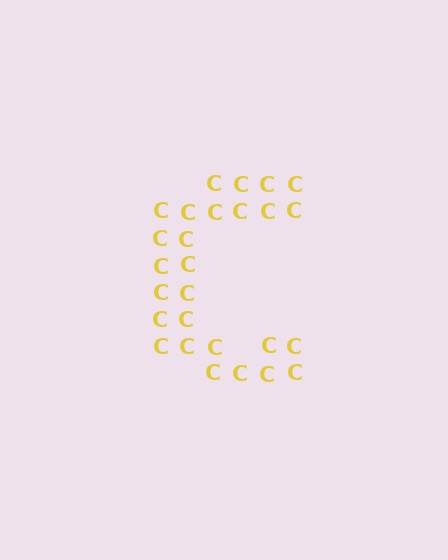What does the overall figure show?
The overall figure shows the letter C.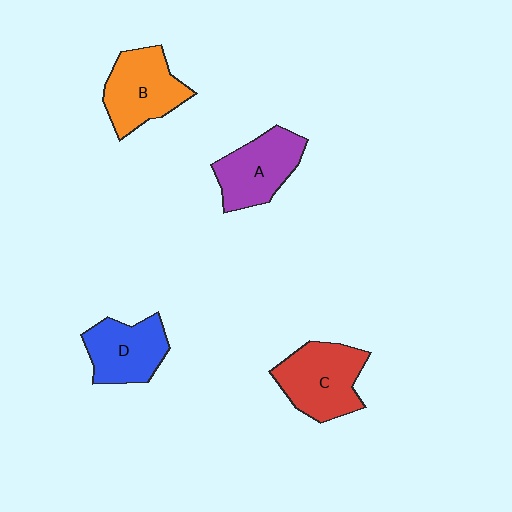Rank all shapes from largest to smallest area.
From largest to smallest: C (red), B (orange), A (purple), D (blue).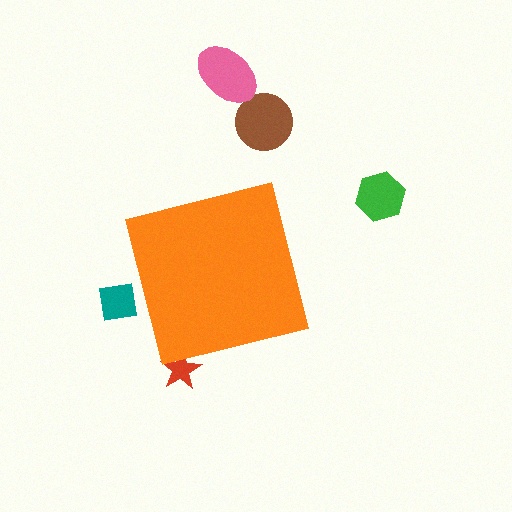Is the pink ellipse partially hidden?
No, the pink ellipse is fully visible.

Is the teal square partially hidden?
Yes, the teal square is partially hidden behind the orange square.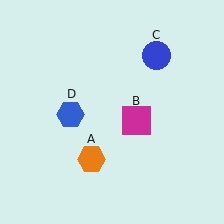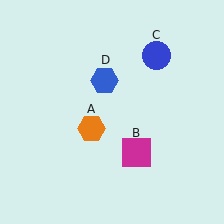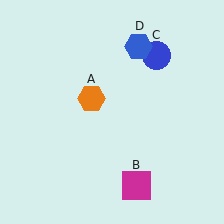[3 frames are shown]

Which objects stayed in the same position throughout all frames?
Blue circle (object C) remained stationary.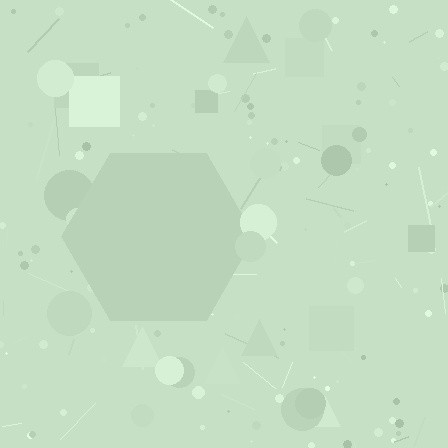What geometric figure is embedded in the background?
A hexagon is embedded in the background.